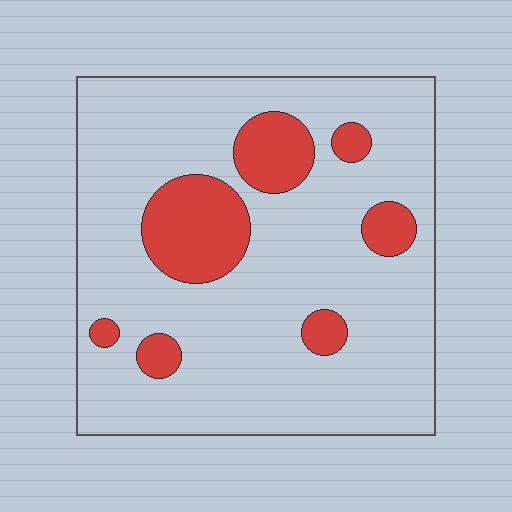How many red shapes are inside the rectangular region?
7.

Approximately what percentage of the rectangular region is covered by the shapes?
Approximately 20%.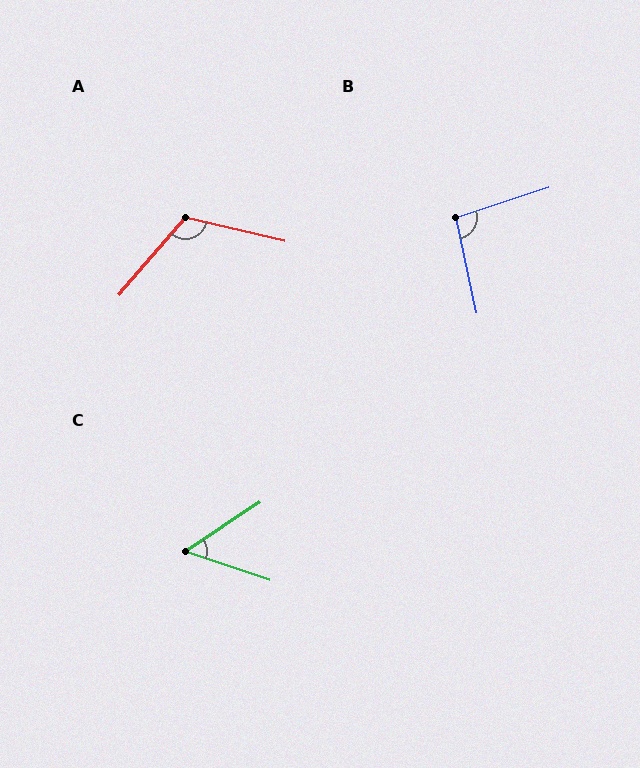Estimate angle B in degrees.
Approximately 96 degrees.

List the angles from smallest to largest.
C (52°), B (96°), A (118°).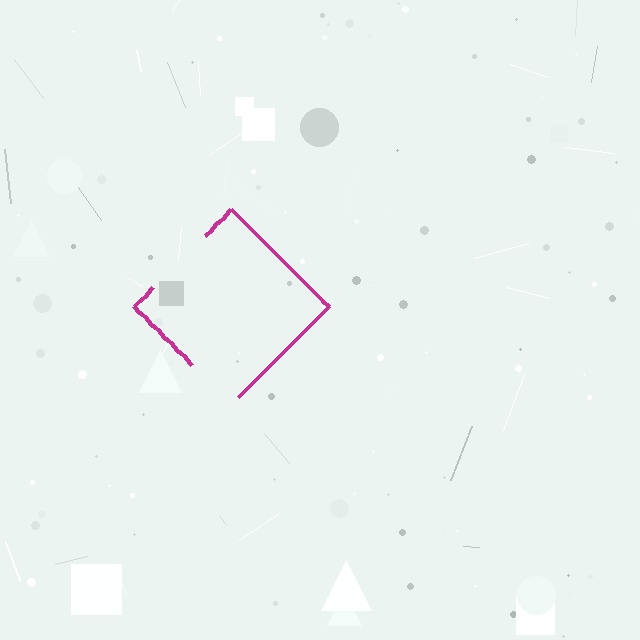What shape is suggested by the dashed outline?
The dashed outline suggests a diamond.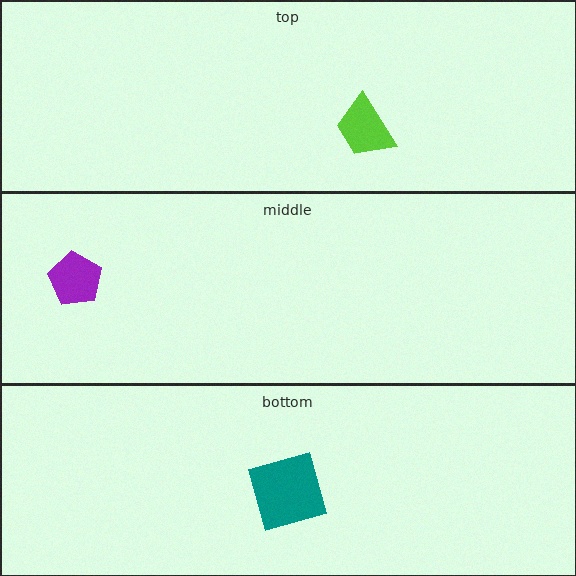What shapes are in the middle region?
The purple pentagon.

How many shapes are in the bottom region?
1.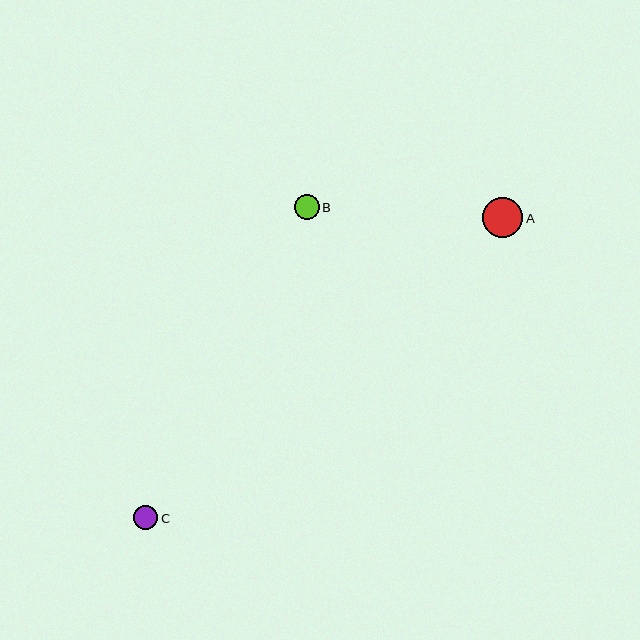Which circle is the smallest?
Circle C is the smallest with a size of approximately 24 pixels.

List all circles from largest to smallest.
From largest to smallest: A, B, C.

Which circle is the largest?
Circle A is the largest with a size of approximately 40 pixels.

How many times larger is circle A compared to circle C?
Circle A is approximately 1.7 times the size of circle C.